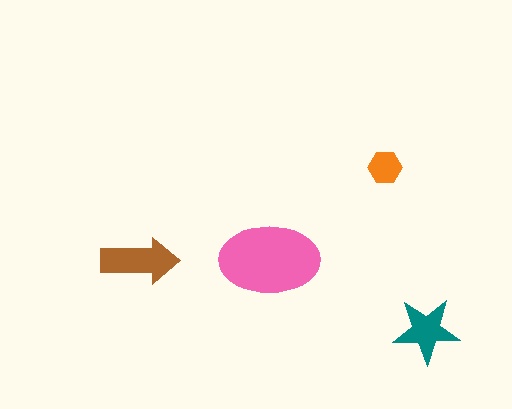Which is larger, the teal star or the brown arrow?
The brown arrow.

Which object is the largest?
The pink ellipse.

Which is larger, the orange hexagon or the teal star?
The teal star.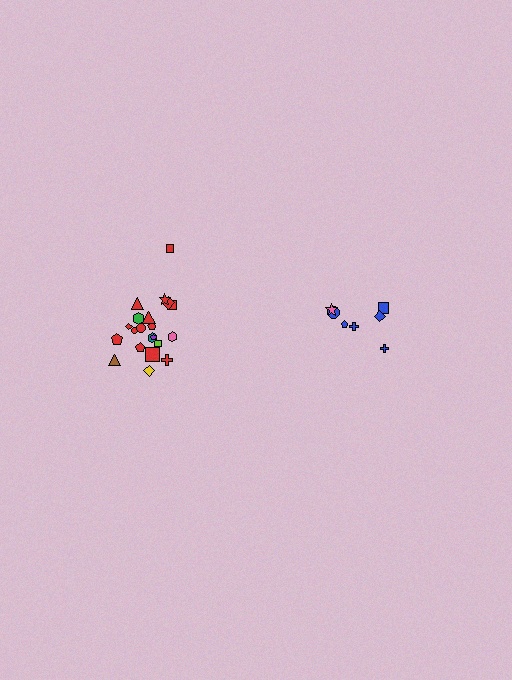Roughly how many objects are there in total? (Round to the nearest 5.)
Roughly 30 objects in total.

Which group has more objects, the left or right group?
The left group.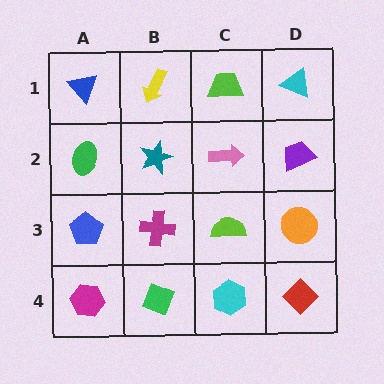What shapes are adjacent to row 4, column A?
A blue pentagon (row 3, column A), a green diamond (row 4, column B).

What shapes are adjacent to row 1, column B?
A teal star (row 2, column B), a blue triangle (row 1, column A), a lime trapezoid (row 1, column C).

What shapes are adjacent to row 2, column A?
A blue triangle (row 1, column A), a blue pentagon (row 3, column A), a teal star (row 2, column B).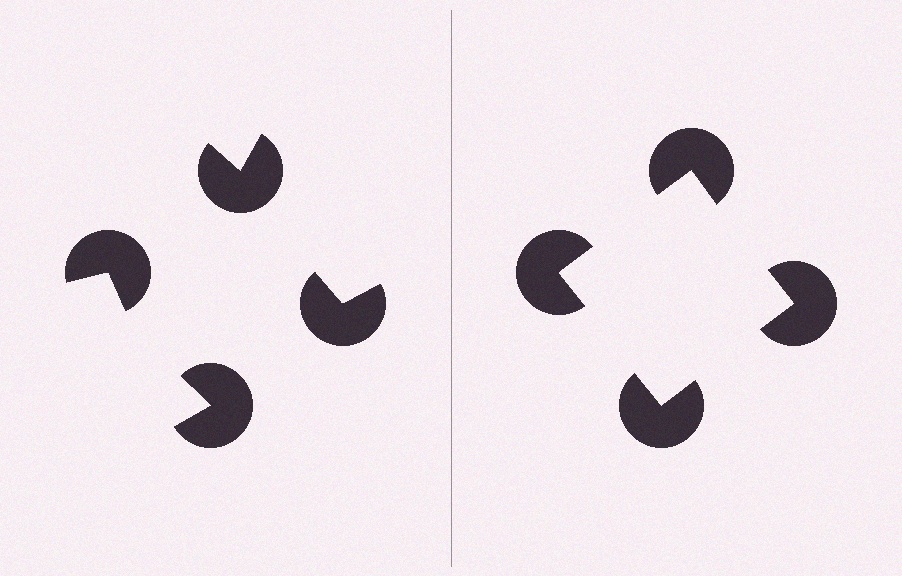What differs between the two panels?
The pac-man discs are positioned identically on both sides; only the wedge orientations differ. On the right they align to a square; on the left they are misaligned.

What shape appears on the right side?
An illusory square.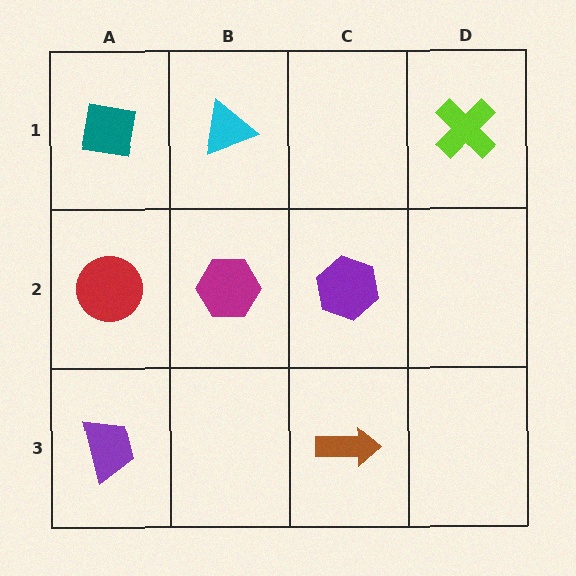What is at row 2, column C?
A purple hexagon.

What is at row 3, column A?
A purple trapezoid.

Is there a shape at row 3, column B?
No, that cell is empty.